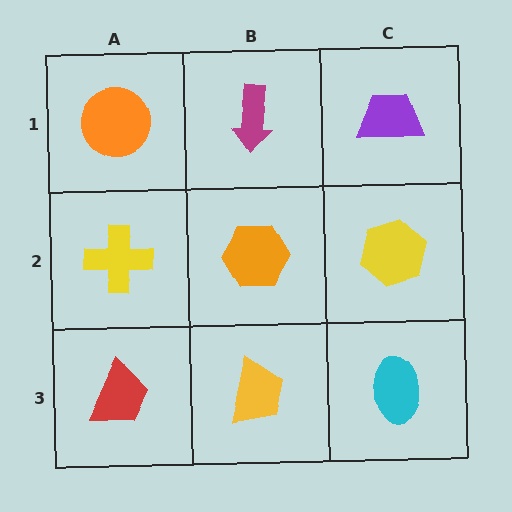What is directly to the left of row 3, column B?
A red trapezoid.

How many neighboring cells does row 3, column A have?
2.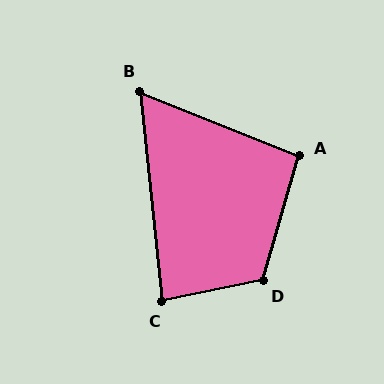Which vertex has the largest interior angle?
D, at approximately 118 degrees.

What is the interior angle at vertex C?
Approximately 84 degrees (acute).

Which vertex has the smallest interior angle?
B, at approximately 62 degrees.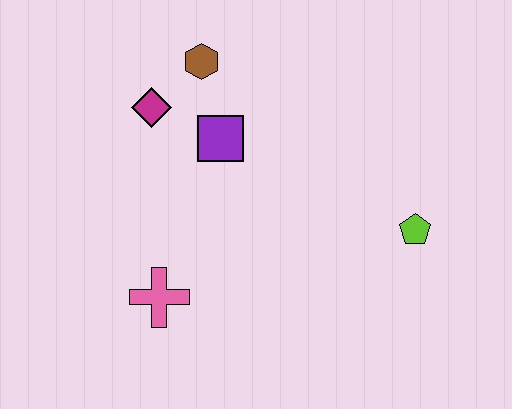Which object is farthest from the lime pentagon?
The magenta diamond is farthest from the lime pentagon.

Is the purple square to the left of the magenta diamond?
No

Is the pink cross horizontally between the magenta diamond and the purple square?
Yes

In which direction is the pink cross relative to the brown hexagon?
The pink cross is below the brown hexagon.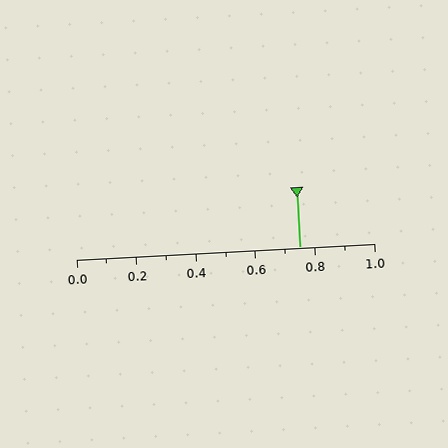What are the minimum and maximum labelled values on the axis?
The axis runs from 0.0 to 1.0.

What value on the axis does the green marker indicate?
The marker indicates approximately 0.75.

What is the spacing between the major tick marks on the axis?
The major ticks are spaced 0.2 apart.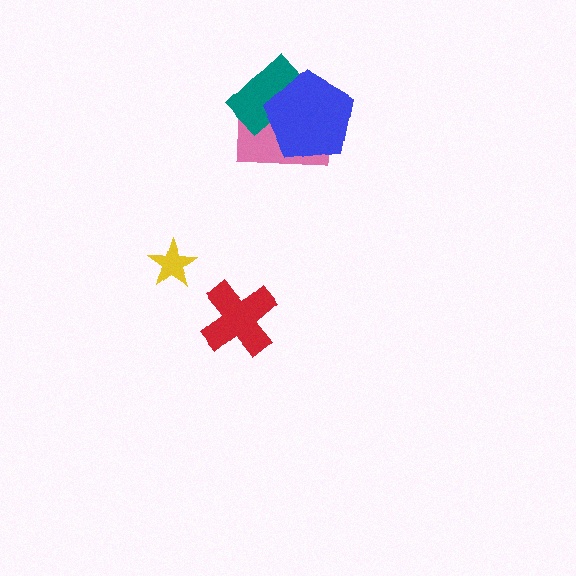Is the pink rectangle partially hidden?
Yes, it is partially covered by another shape.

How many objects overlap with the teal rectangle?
2 objects overlap with the teal rectangle.